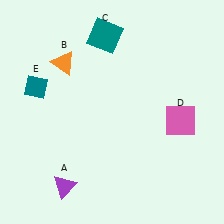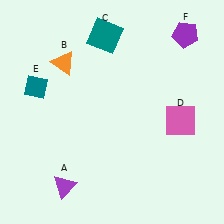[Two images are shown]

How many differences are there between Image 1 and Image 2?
There is 1 difference between the two images.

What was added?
A purple pentagon (F) was added in Image 2.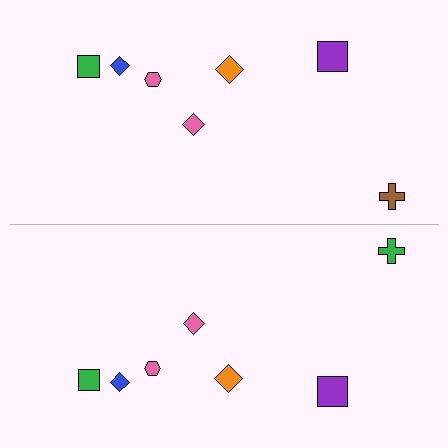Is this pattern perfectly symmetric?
No, the pattern is not perfectly symmetric. The green cross on the bottom side breaks the symmetry — its mirror counterpart is brown.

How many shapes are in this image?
There are 14 shapes in this image.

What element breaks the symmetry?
The green cross on the bottom side breaks the symmetry — its mirror counterpart is brown.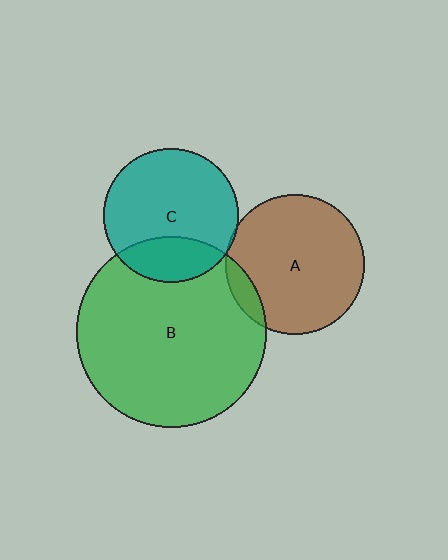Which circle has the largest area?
Circle B (green).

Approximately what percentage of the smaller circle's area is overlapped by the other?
Approximately 10%.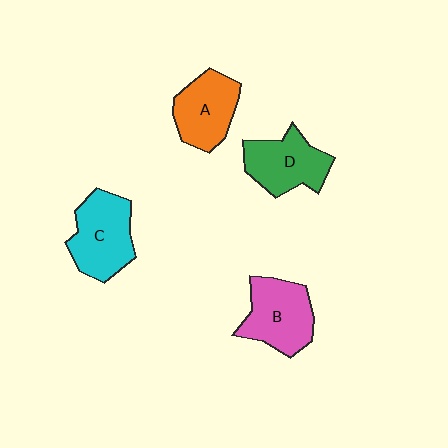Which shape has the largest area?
Shape C (cyan).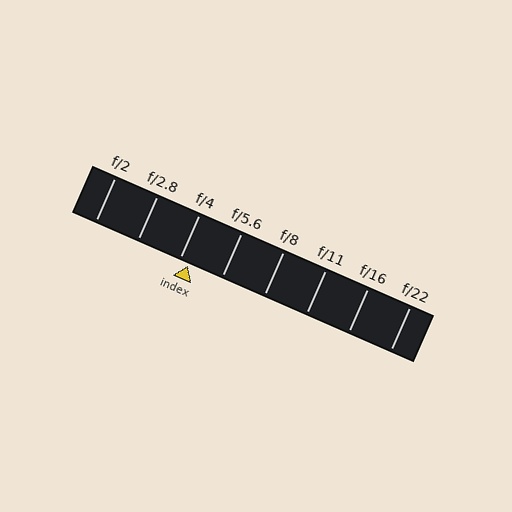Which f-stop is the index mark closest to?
The index mark is closest to f/4.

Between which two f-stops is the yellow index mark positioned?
The index mark is between f/4 and f/5.6.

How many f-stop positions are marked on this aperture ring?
There are 8 f-stop positions marked.